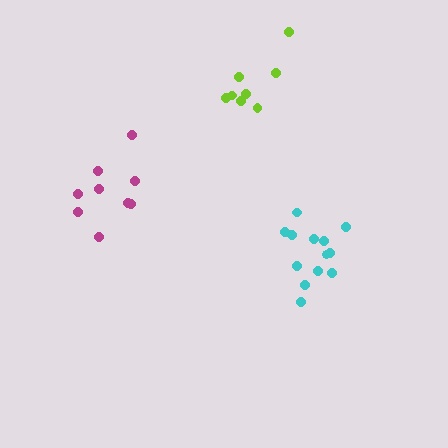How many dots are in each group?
Group 1: 8 dots, Group 2: 13 dots, Group 3: 9 dots (30 total).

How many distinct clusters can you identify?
There are 3 distinct clusters.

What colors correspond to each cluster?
The clusters are colored: lime, cyan, magenta.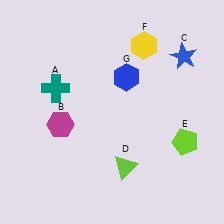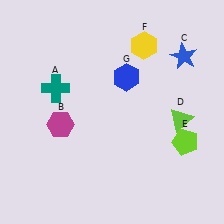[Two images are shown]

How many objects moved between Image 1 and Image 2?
1 object moved between the two images.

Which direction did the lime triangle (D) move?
The lime triangle (D) moved right.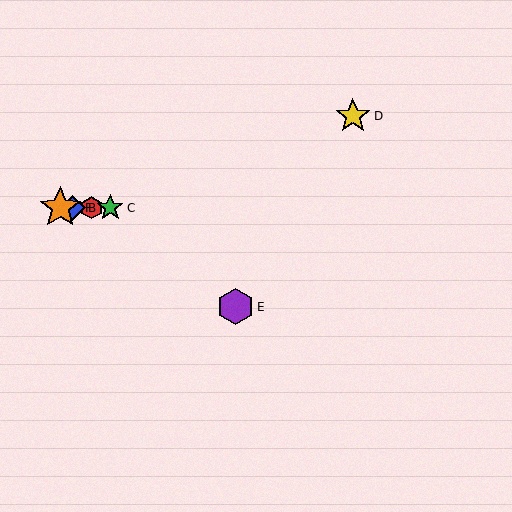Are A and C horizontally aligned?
Yes, both are at y≈208.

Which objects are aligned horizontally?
Objects A, B, C, F are aligned horizontally.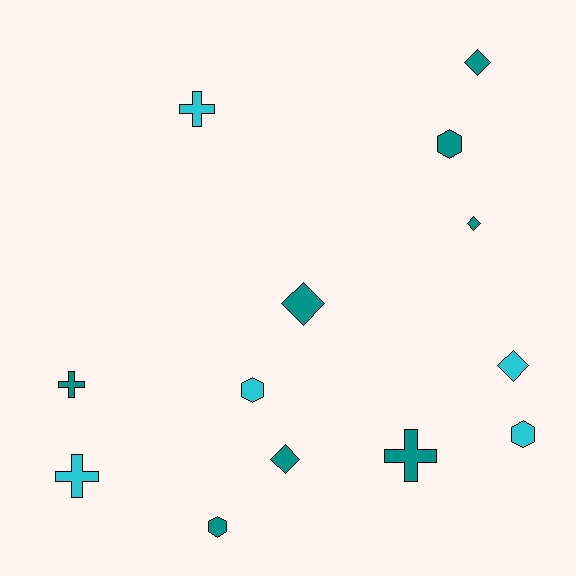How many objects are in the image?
There are 13 objects.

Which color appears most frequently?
Teal, with 8 objects.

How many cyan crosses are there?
There are 2 cyan crosses.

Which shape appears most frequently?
Diamond, with 5 objects.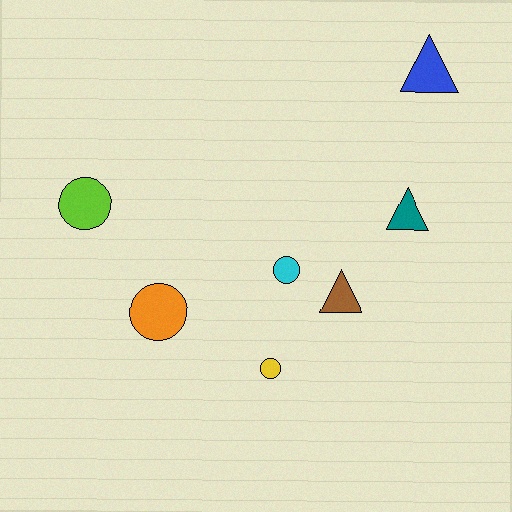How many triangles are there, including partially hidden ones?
There are 3 triangles.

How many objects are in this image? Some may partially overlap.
There are 7 objects.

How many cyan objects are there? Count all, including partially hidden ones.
There is 1 cyan object.